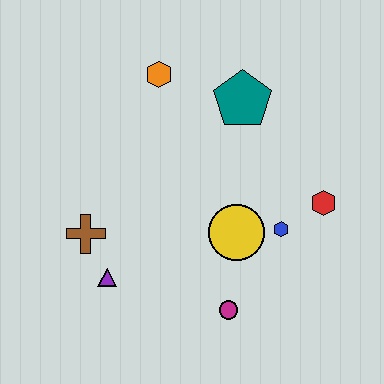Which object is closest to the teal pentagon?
The orange hexagon is closest to the teal pentagon.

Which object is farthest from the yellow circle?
The orange hexagon is farthest from the yellow circle.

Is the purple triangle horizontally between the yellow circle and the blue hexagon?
No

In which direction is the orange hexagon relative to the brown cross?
The orange hexagon is above the brown cross.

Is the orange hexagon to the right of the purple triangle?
Yes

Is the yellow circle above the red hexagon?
No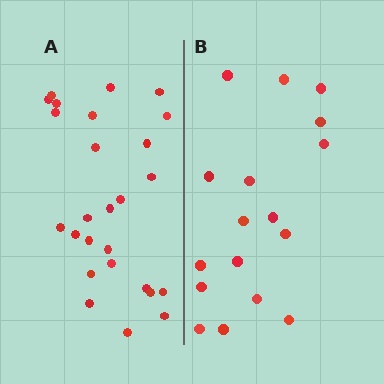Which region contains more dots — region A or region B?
Region A (the left region) has more dots.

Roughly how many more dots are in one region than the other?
Region A has roughly 8 or so more dots than region B.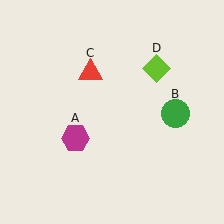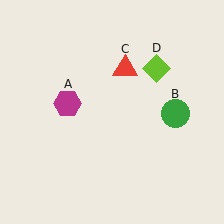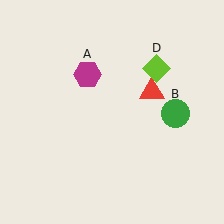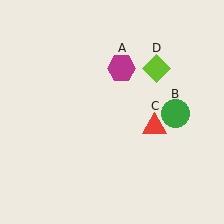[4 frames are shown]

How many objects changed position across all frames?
2 objects changed position: magenta hexagon (object A), red triangle (object C).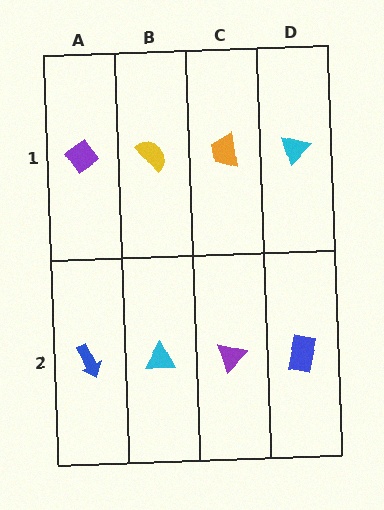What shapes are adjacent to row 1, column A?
A blue arrow (row 2, column A), a yellow semicircle (row 1, column B).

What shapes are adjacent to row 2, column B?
A yellow semicircle (row 1, column B), a blue arrow (row 2, column A), a purple triangle (row 2, column C).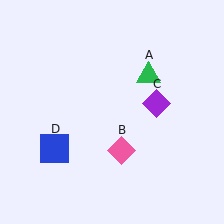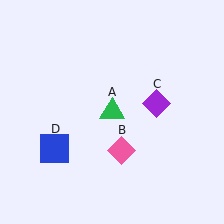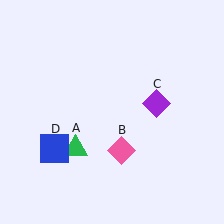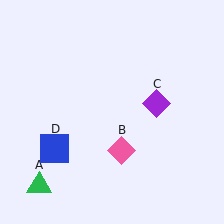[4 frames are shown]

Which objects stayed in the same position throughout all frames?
Pink diamond (object B) and purple diamond (object C) and blue square (object D) remained stationary.